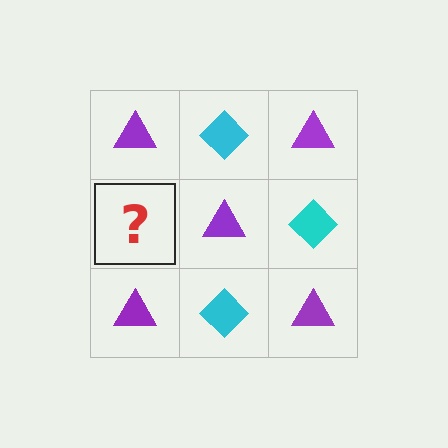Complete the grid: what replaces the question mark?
The question mark should be replaced with a cyan diamond.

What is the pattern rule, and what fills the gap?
The rule is that it alternates purple triangle and cyan diamond in a checkerboard pattern. The gap should be filled with a cyan diamond.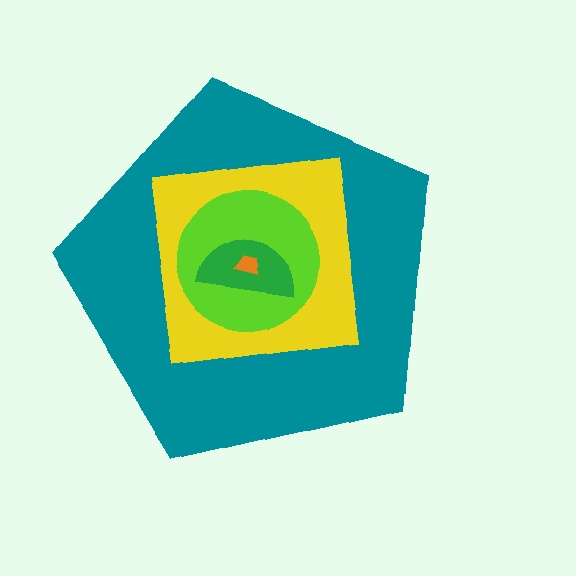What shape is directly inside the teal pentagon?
The yellow square.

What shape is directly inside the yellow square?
The lime circle.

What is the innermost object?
The orange trapezoid.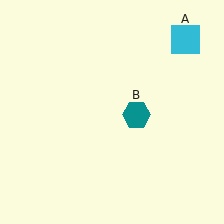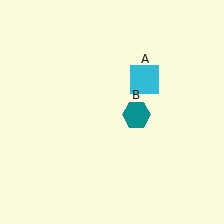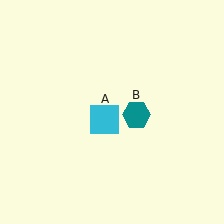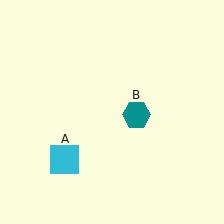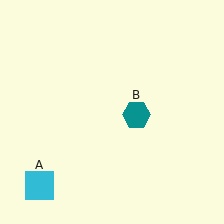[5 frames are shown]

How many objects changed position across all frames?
1 object changed position: cyan square (object A).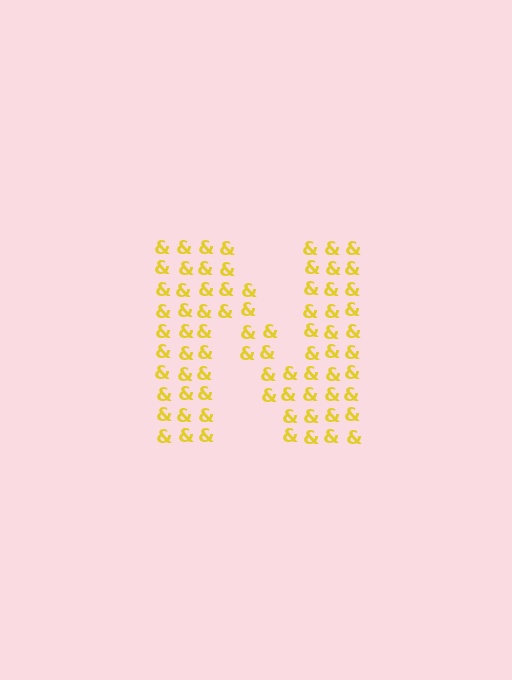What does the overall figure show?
The overall figure shows the letter N.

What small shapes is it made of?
It is made of small ampersands.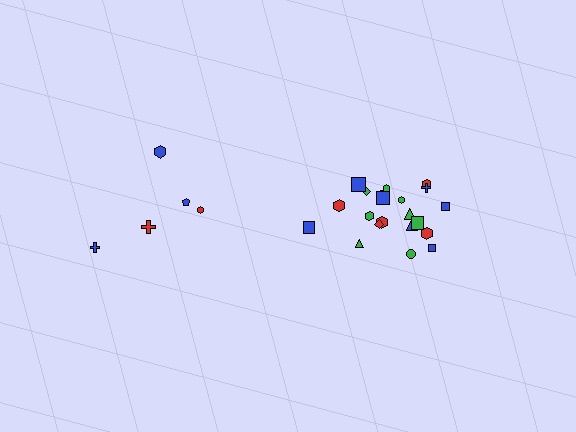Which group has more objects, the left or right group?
The right group.